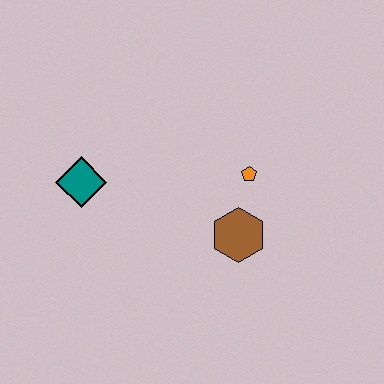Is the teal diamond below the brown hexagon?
No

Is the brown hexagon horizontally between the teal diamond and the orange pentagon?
Yes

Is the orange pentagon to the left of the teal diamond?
No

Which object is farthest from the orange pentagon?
The teal diamond is farthest from the orange pentagon.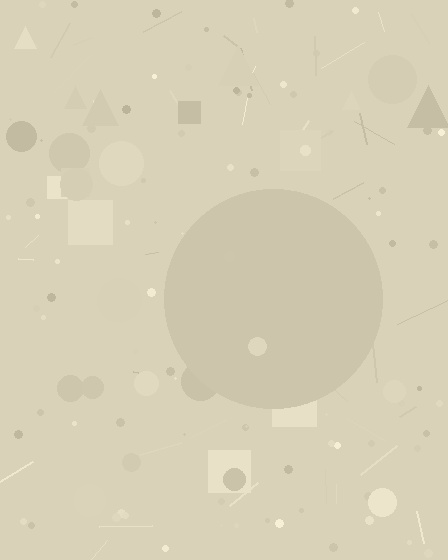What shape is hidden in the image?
A circle is hidden in the image.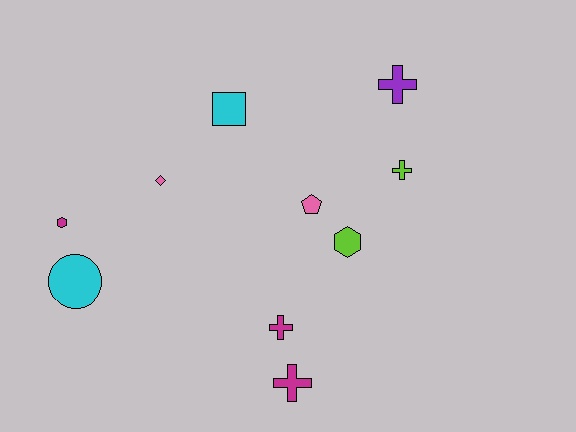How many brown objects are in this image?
There are no brown objects.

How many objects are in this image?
There are 10 objects.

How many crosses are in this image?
There are 4 crosses.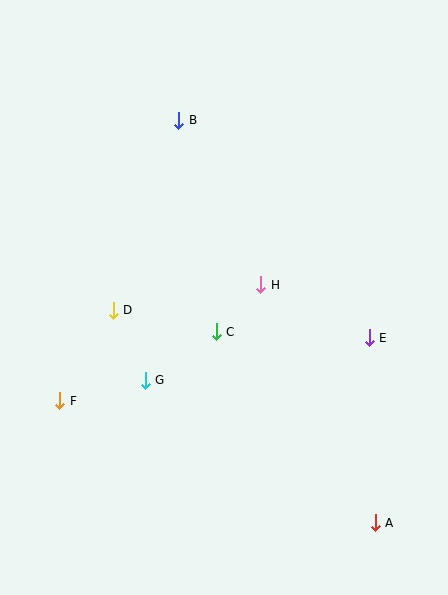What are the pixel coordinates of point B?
Point B is at (179, 120).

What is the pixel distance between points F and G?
The distance between F and G is 88 pixels.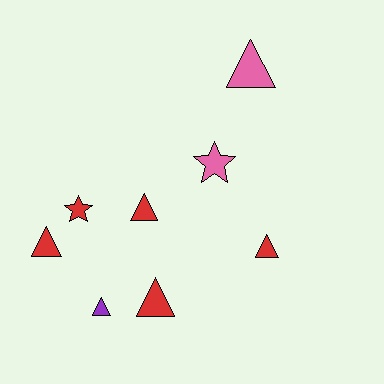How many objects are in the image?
There are 8 objects.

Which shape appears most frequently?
Triangle, with 6 objects.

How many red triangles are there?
There are 4 red triangles.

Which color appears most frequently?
Red, with 5 objects.